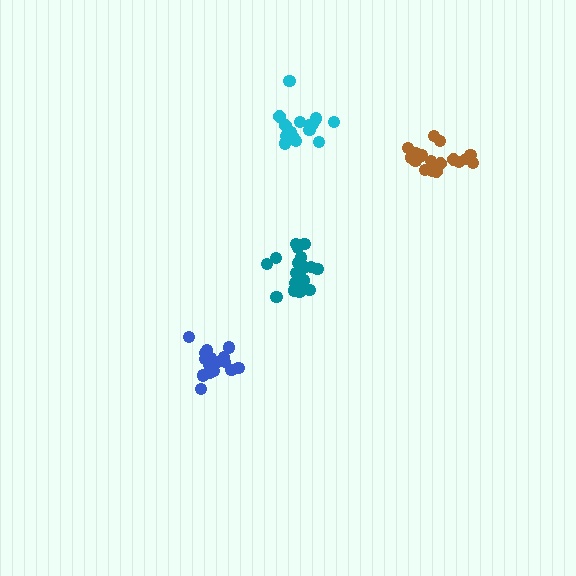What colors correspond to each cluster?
The clusters are colored: blue, teal, brown, cyan.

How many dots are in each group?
Group 1: 19 dots, Group 2: 18 dots, Group 3: 18 dots, Group 4: 15 dots (70 total).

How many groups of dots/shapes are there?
There are 4 groups.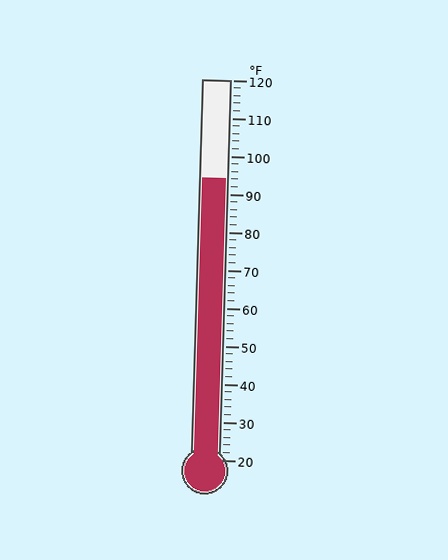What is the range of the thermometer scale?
The thermometer scale ranges from 20°F to 120°F.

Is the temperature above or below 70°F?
The temperature is above 70°F.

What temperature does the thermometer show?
The thermometer shows approximately 94°F.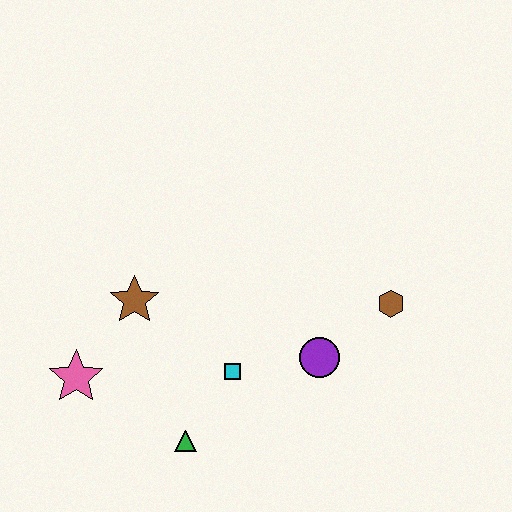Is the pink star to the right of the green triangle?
No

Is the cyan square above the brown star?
No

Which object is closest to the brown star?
The pink star is closest to the brown star.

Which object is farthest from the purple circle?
The pink star is farthest from the purple circle.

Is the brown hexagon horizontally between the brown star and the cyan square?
No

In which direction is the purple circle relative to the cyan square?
The purple circle is to the right of the cyan square.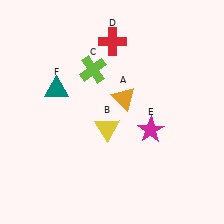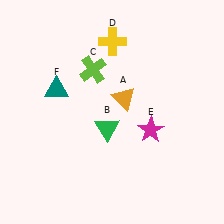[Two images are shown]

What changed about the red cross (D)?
In Image 1, D is red. In Image 2, it changed to yellow.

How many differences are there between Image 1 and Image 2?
There are 2 differences between the two images.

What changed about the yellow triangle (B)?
In Image 1, B is yellow. In Image 2, it changed to green.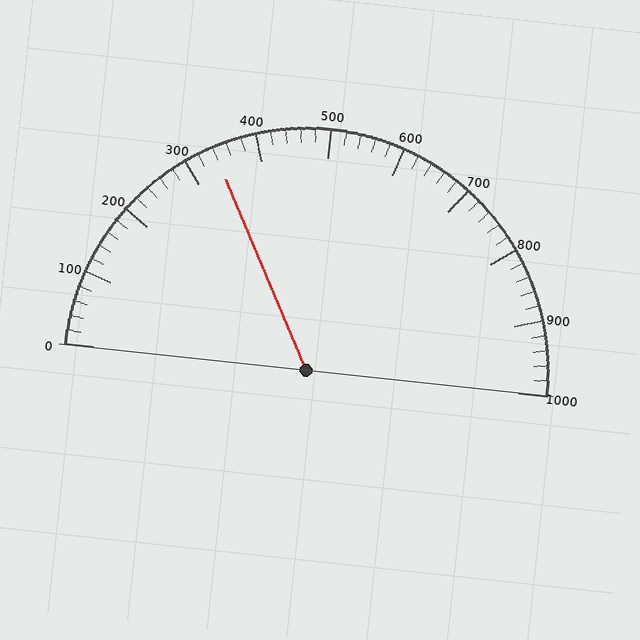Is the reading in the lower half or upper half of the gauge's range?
The reading is in the lower half of the range (0 to 1000).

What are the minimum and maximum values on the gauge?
The gauge ranges from 0 to 1000.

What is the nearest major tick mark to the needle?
The nearest major tick mark is 300.